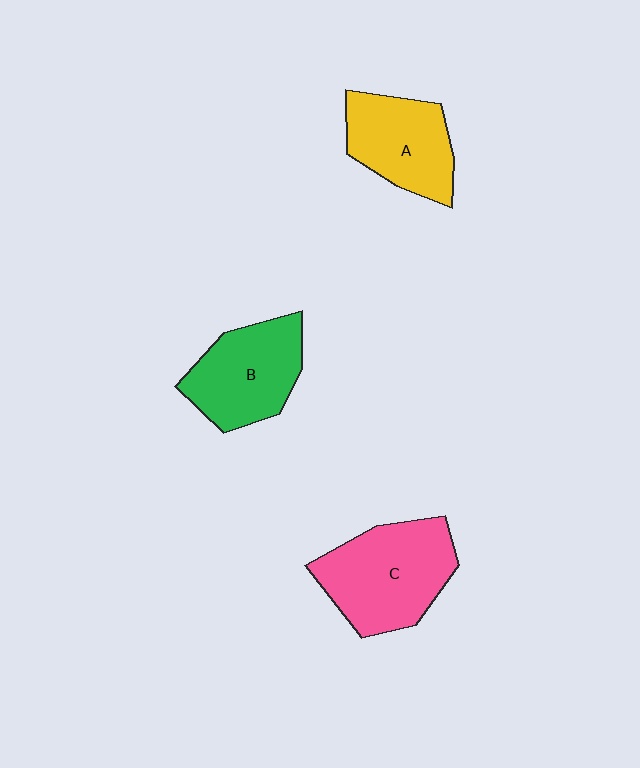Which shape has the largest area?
Shape C (pink).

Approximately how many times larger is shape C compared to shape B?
Approximately 1.2 times.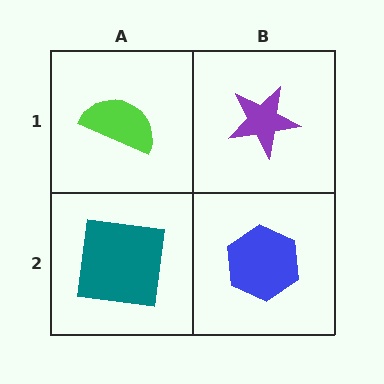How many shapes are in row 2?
2 shapes.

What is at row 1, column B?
A purple star.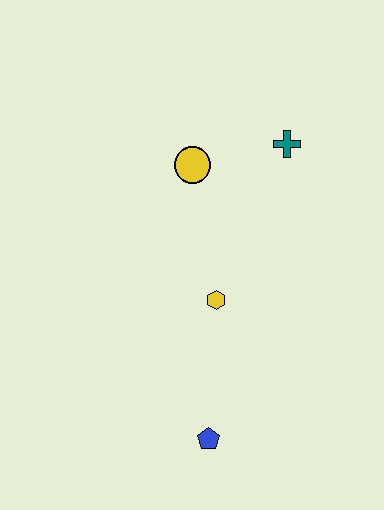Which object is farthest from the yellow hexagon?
The teal cross is farthest from the yellow hexagon.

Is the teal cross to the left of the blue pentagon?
No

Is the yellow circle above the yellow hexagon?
Yes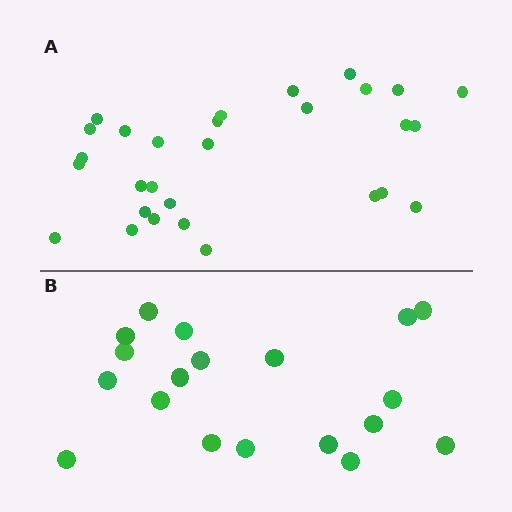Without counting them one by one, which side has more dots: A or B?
Region A (the top region) has more dots.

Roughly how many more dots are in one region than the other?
Region A has roughly 10 or so more dots than region B.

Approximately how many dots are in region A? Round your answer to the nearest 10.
About 30 dots. (The exact count is 29, which rounds to 30.)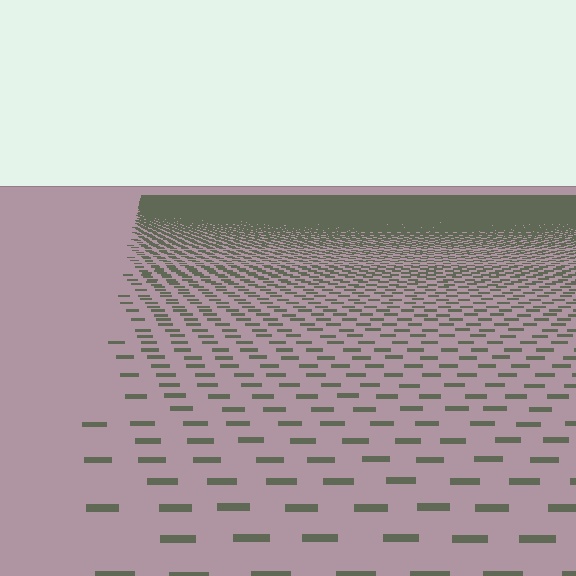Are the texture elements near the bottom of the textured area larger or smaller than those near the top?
Larger. Near the bottom, elements are closer to the viewer and appear at a bigger on-screen size.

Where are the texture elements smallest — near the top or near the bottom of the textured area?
Near the top.